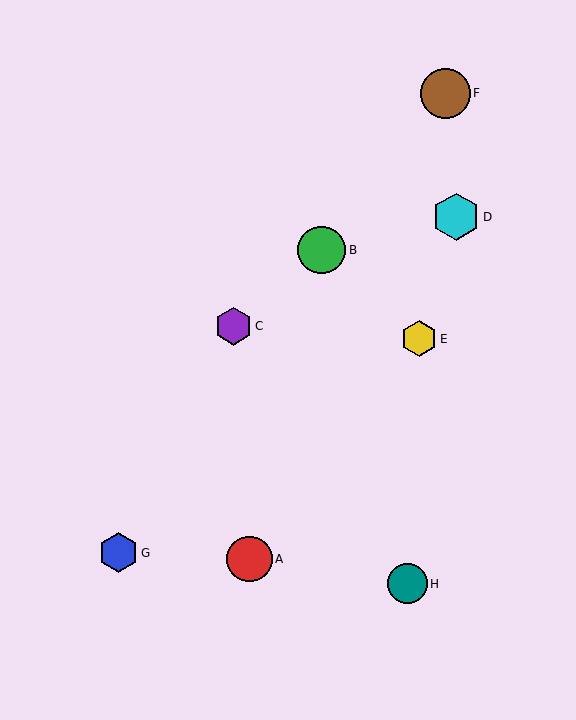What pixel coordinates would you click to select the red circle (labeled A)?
Click at (250, 559) to select the red circle A.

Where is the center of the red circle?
The center of the red circle is at (250, 559).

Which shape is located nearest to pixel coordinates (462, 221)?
The cyan hexagon (labeled D) at (456, 217) is nearest to that location.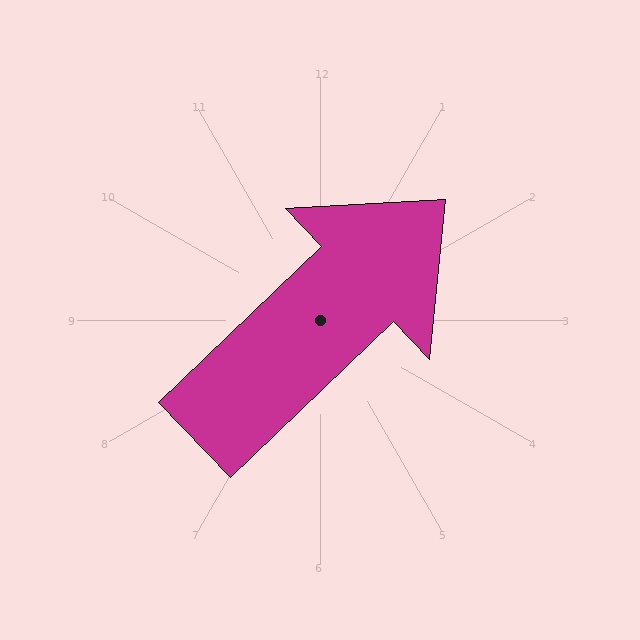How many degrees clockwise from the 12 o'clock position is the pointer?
Approximately 46 degrees.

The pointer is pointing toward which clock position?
Roughly 2 o'clock.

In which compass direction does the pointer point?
Northeast.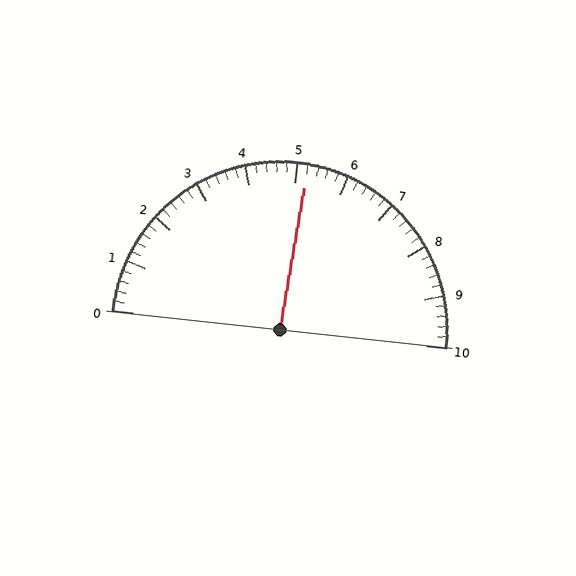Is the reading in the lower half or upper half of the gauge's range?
The reading is in the upper half of the range (0 to 10).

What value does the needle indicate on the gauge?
The needle indicates approximately 5.2.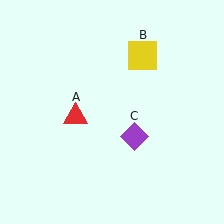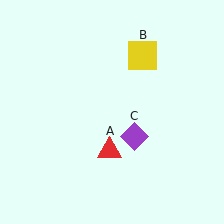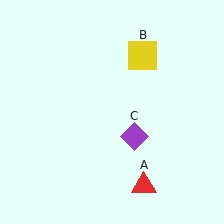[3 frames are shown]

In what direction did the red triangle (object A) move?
The red triangle (object A) moved down and to the right.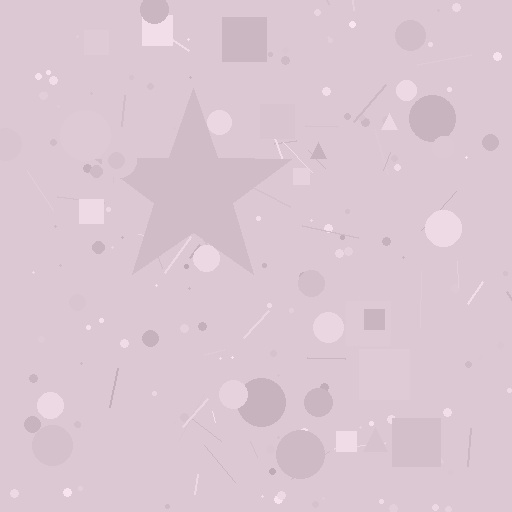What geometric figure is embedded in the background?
A star is embedded in the background.